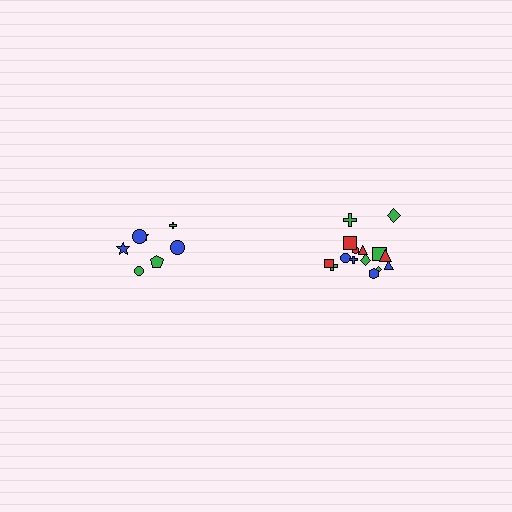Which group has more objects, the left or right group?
The right group.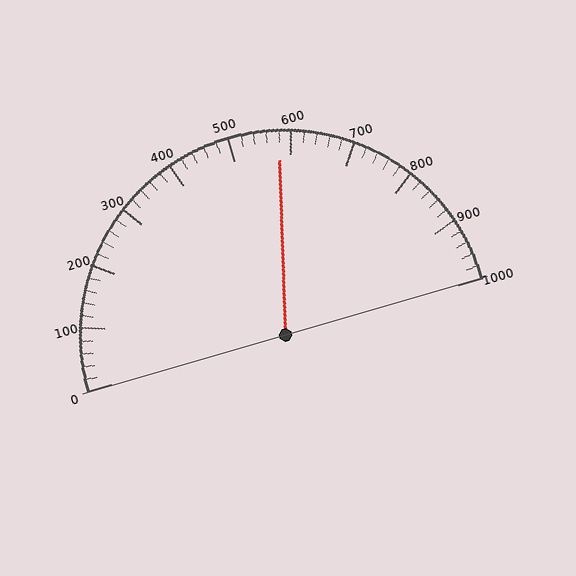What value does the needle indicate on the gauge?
The needle indicates approximately 580.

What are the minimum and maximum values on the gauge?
The gauge ranges from 0 to 1000.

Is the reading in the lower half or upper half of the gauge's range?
The reading is in the upper half of the range (0 to 1000).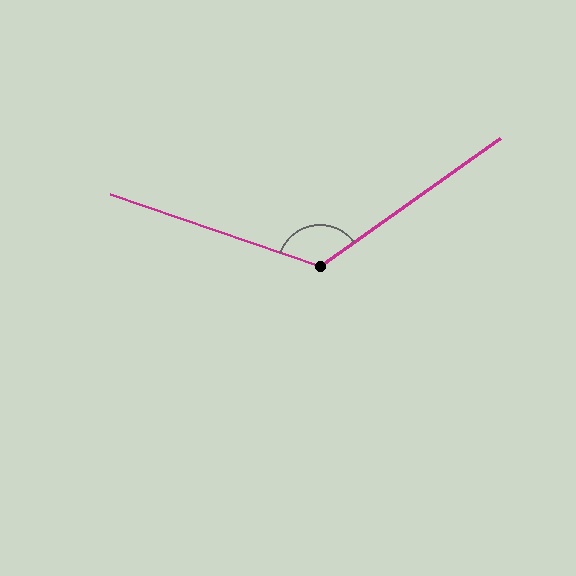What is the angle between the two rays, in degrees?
Approximately 126 degrees.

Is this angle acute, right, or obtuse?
It is obtuse.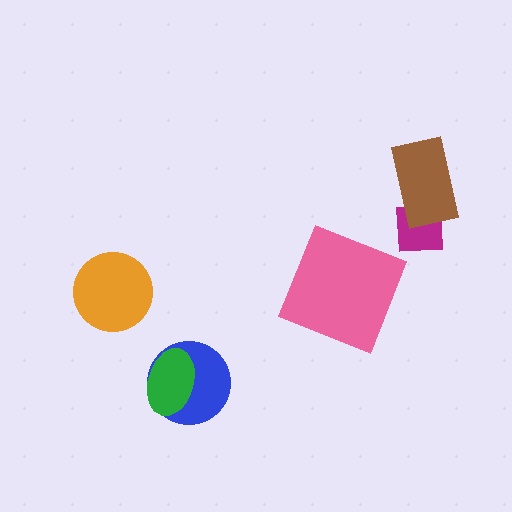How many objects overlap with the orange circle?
0 objects overlap with the orange circle.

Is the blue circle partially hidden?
Yes, it is partially covered by another shape.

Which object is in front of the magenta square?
The brown rectangle is in front of the magenta square.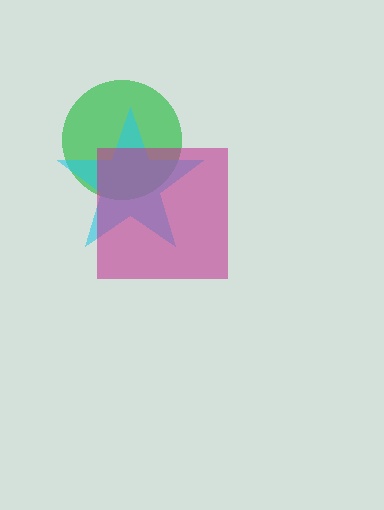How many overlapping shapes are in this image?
There are 3 overlapping shapes in the image.